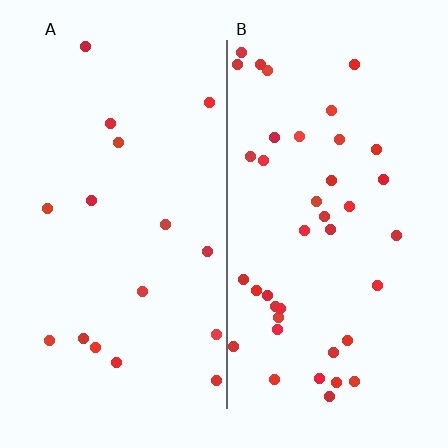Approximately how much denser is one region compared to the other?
Approximately 2.5× — region B over region A.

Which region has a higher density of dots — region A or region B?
B (the right).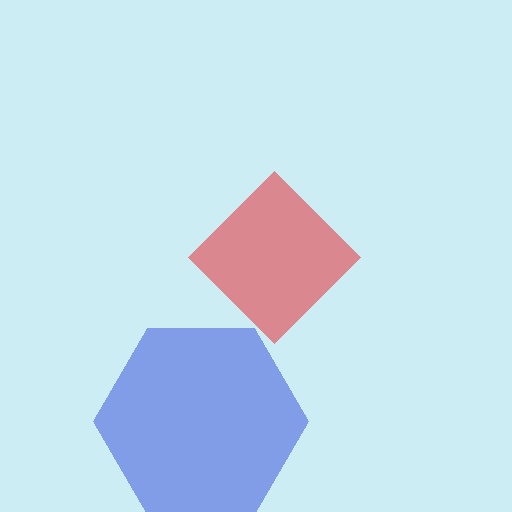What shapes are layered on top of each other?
The layered shapes are: a blue hexagon, a red diamond.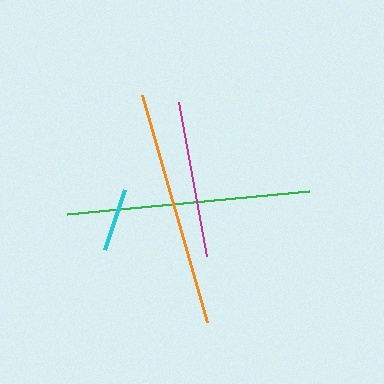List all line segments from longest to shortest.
From longest to shortest: green, orange, magenta, cyan.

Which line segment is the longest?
The green line is the longest at approximately 242 pixels.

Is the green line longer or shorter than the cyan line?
The green line is longer than the cyan line.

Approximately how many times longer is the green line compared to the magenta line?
The green line is approximately 1.5 times the length of the magenta line.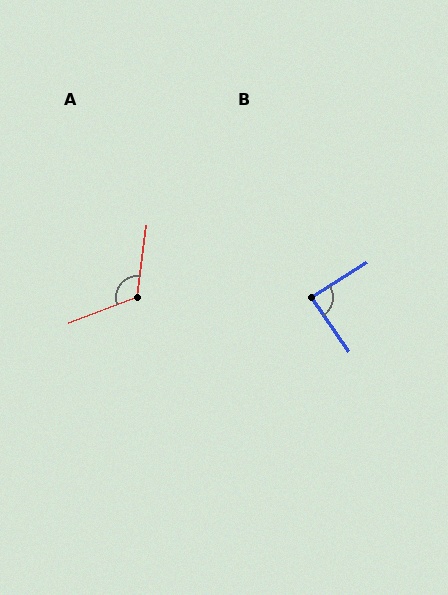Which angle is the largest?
A, at approximately 118 degrees.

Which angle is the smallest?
B, at approximately 87 degrees.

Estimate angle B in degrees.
Approximately 87 degrees.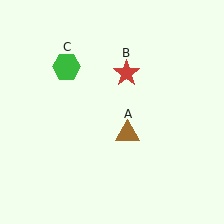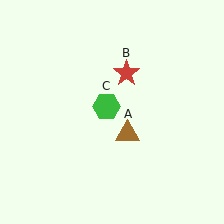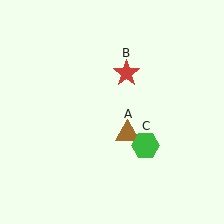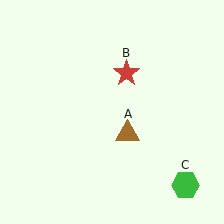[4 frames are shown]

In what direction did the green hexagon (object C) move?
The green hexagon (object C) moved down and to the right.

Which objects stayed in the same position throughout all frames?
Brown triangle (object A) and red star (object B) remained stationary.